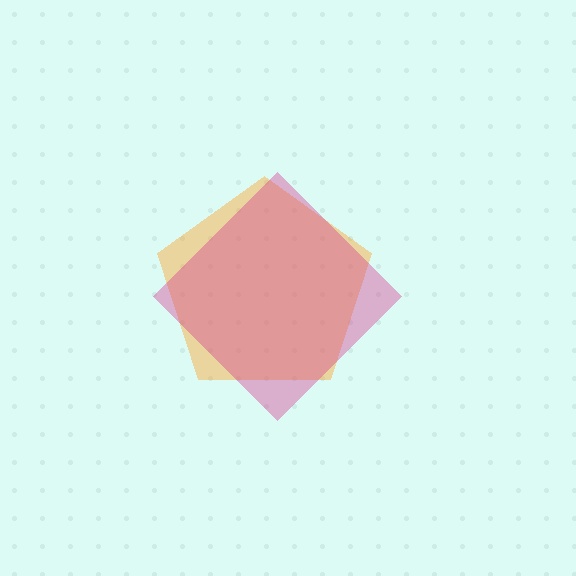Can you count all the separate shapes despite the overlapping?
Yes, there are 2 separate shapes.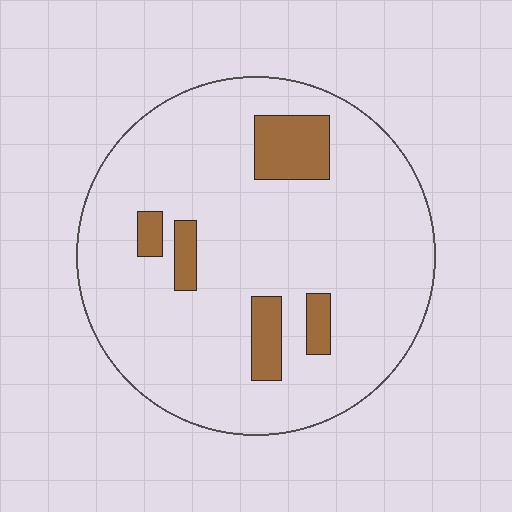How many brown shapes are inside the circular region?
5.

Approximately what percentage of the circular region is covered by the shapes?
Approximately 10%.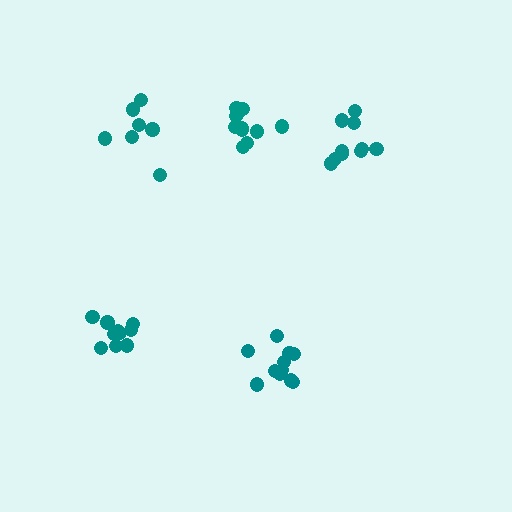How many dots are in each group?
Group 1: 10 dots, Group 2: 11 dots, Group 3: 11 dots, Group 4: 11 dots, Group 5: 7 dots (50 total).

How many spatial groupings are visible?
There are 5 spatial groupings.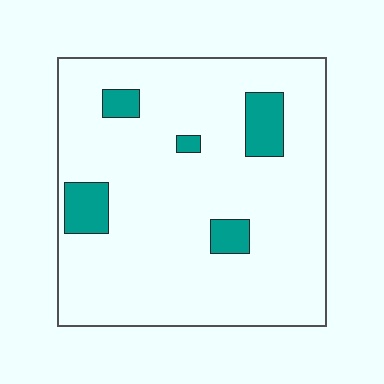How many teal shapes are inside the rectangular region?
5.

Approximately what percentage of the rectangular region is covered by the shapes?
Approximately 10%.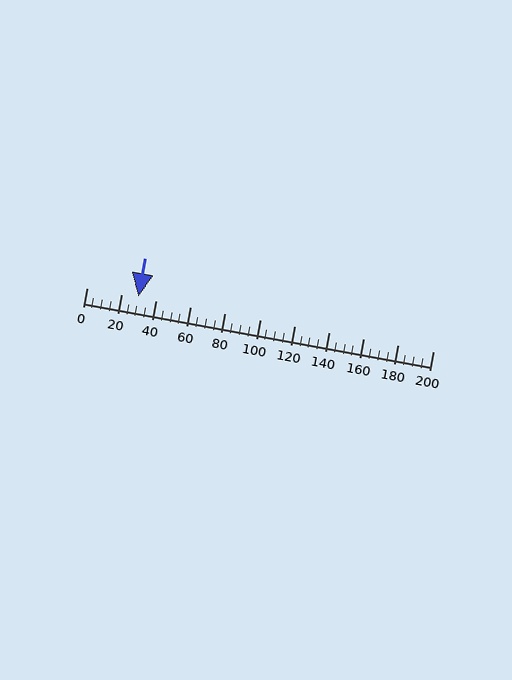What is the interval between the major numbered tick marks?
The major tick marks are spaced 20 units apart.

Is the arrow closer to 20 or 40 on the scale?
The arrow is closer to 40.